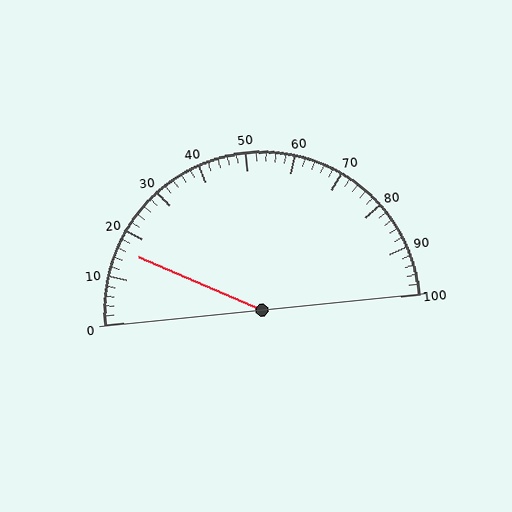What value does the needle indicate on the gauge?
The needle indicates approximately 16.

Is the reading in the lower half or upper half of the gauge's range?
The reading is in the lower half of the range (0 to 100).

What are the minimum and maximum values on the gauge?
The gauge ranges from 0 to 100.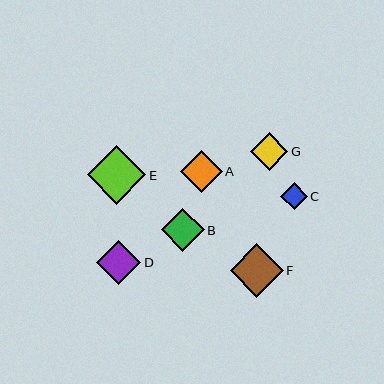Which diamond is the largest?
Diamond E is the largest with a size of approximately 59 pixels.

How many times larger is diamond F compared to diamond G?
Diamond F is approximately 1.4 times the size of diamond G.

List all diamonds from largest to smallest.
From largest to smallest: E, F, D, B, A, G, C.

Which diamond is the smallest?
Diamond C is the smallest with a size of approximately 26 pixels.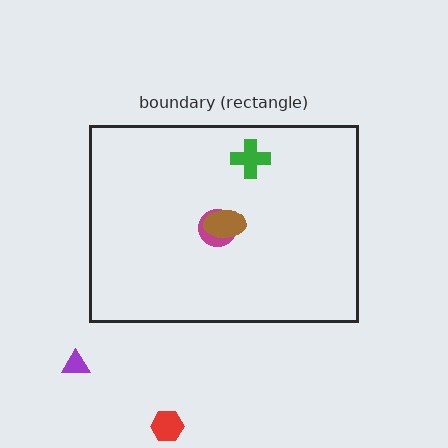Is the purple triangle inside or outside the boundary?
Outside.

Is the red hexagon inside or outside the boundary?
Outside.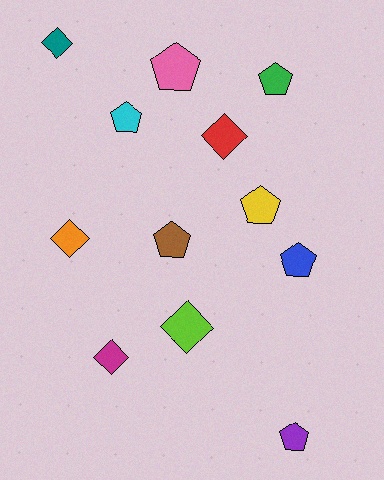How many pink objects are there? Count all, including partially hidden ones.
There is 1 pink object.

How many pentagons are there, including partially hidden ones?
There are 7 pentagons.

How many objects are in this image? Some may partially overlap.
There are 12 objects.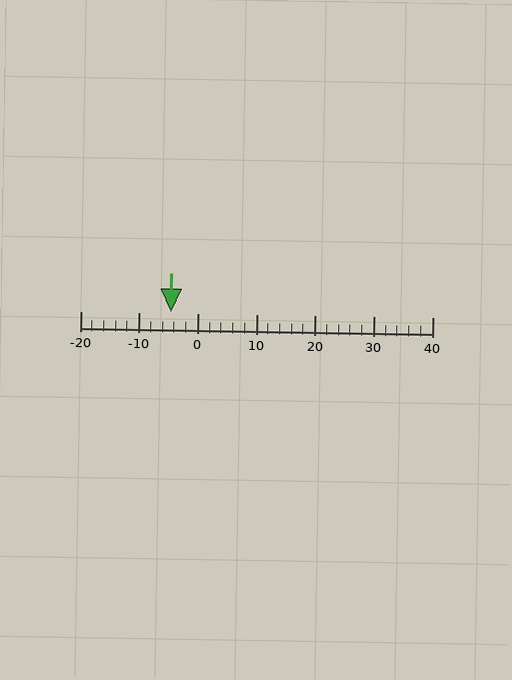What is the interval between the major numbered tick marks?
The major tick marks are spaced 10 units apart.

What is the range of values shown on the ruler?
The ruler shows values from -20 to 40.